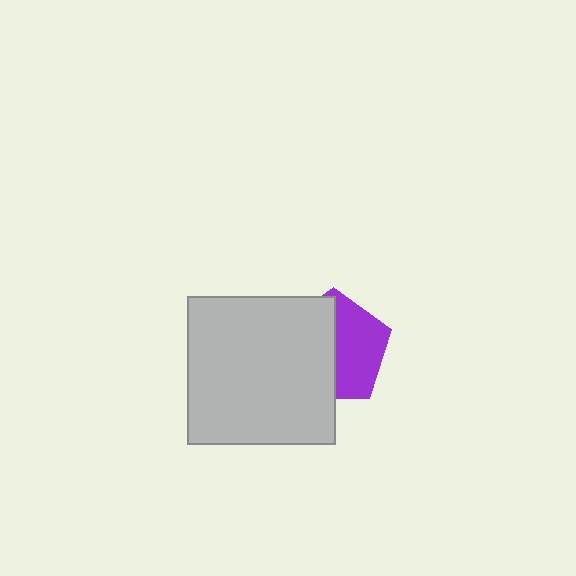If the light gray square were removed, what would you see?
You would see the complete purple pentagon.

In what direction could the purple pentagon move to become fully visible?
The purple pentagon could move right. That would shift it out from behind the light gray square entirely.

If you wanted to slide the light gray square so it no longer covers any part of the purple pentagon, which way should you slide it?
Slide it left — that is the most direct way to separate the two shapes.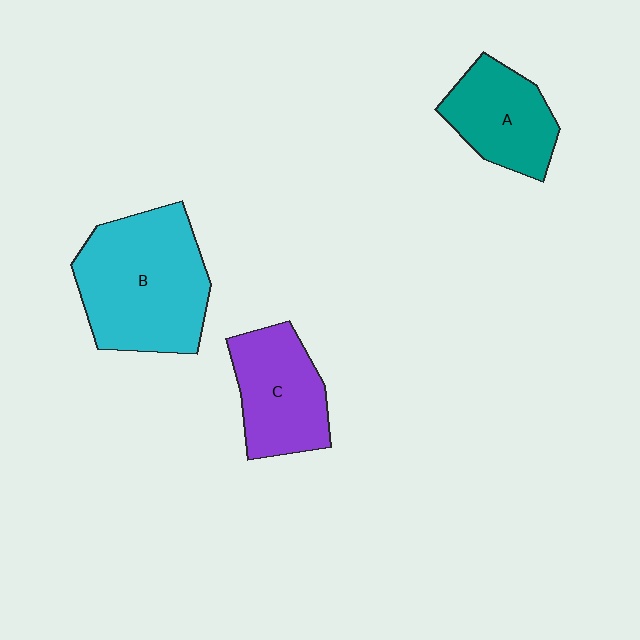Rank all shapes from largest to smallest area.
From largest to smallest: B (cyan), C (purple), A (teal).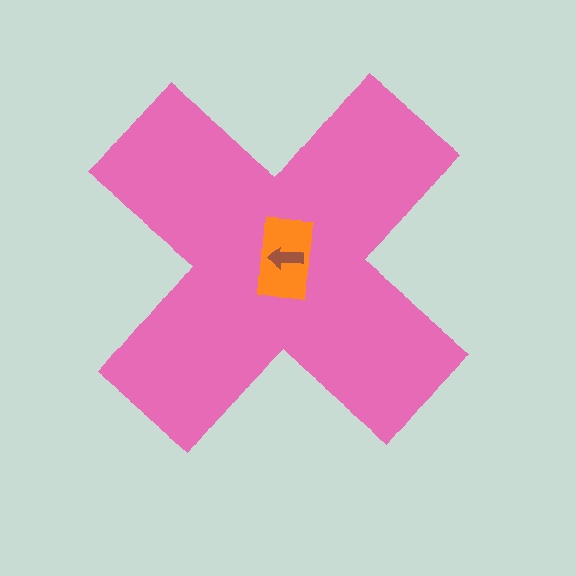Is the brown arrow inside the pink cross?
Yes.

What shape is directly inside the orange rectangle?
The brown arrow.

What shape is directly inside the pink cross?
The orange rectangle.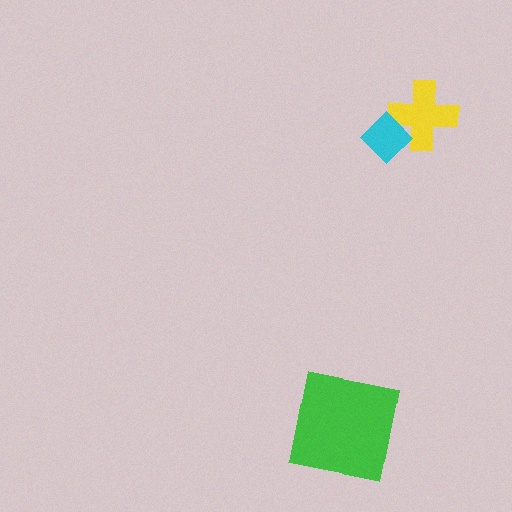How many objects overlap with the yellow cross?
1 object overlaps with the yellow cross.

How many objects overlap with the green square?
0 objects overlap with the green square.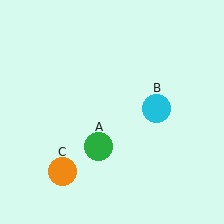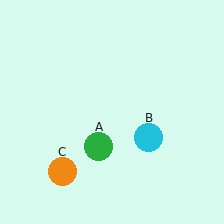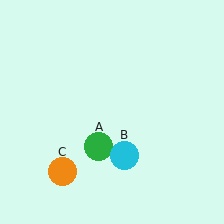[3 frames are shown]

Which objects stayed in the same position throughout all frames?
Green circle (object A) and orange circle (object C) remained stationary.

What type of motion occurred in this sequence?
The cyan circle (object B) rotated clockwise around the center of the scene.